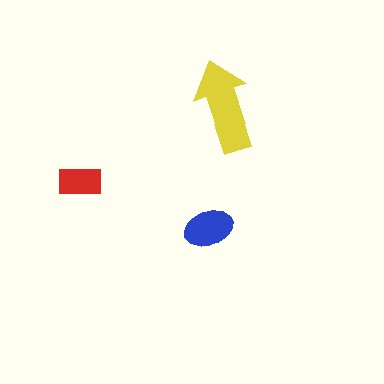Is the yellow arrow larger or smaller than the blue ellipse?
Larger.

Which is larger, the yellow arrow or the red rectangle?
The yellow arrow.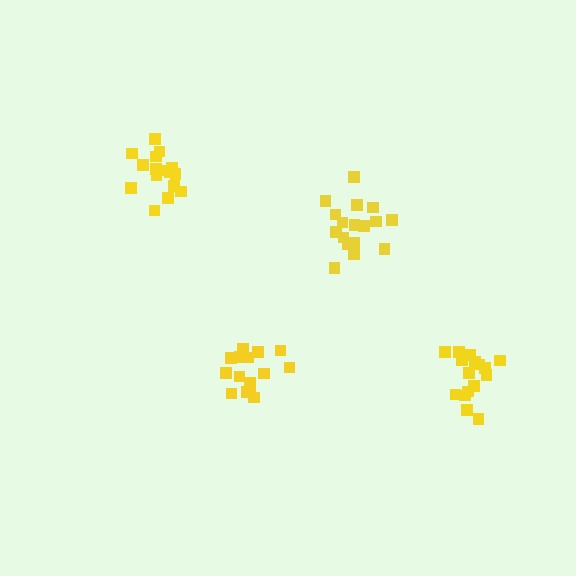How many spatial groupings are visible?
There are 4 spatial groupings.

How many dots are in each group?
Group 1: 15 dots, Group 2: 16 dots, Group 3: 16 dots, Group 4: 17 dots (64 total).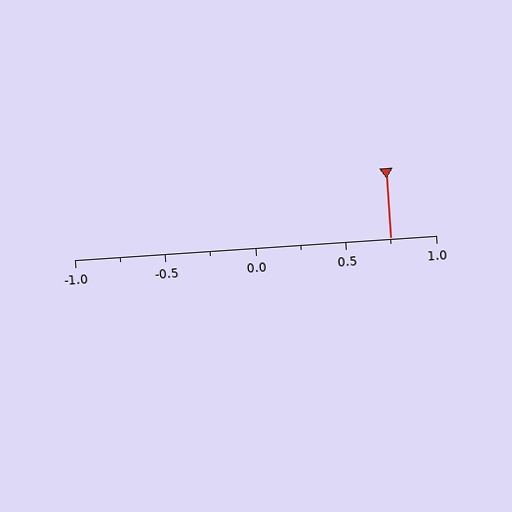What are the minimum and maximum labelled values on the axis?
The axis runs from -1.0 to 1.0.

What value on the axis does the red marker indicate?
The marker indicates approximately 0.75.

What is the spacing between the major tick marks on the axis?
The major ticks are spaced 0.5 apart.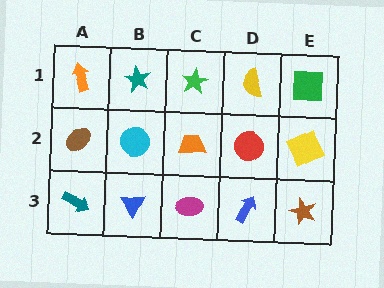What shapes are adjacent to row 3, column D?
A red circle (row 2, column D), a magenta ellipse (row 3, column C), a brown star (row 3, column E).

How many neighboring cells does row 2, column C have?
4.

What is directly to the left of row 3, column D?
A magenta ellipse.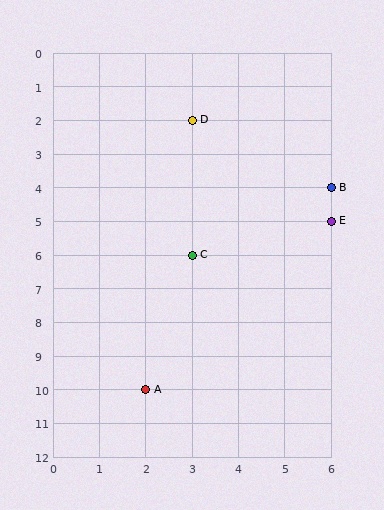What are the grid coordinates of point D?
Point D is at grid coordinates (3, 2).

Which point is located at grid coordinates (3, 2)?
Point D is at (3, 2).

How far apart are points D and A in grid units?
Points D and A are 1 column and 8 rows apart (about 8.1 grid units diagonally).